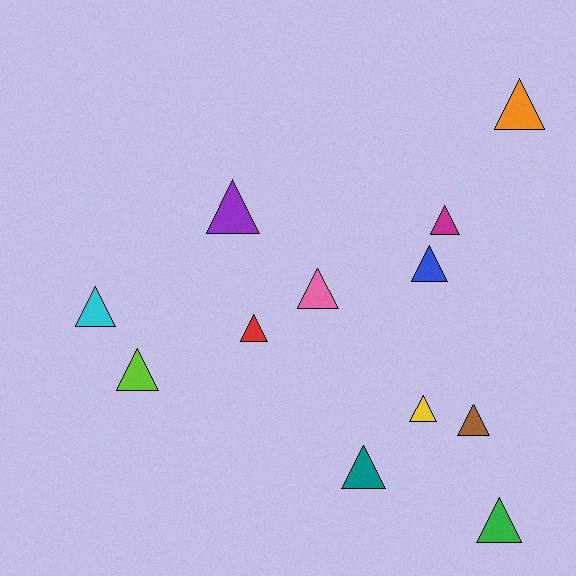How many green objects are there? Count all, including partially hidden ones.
There is 1 green object.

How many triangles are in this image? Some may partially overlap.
There are 12 triangles.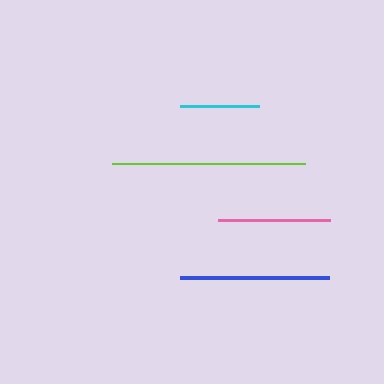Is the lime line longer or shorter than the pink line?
The lime line is longer than the pink line.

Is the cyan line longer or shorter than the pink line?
The pink line is longer than the cyan line.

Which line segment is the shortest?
The cyan line is the shortest at approximately 78 pixels.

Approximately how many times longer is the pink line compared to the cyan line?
The pink line is approximately 1.4 times the length of the cyan line.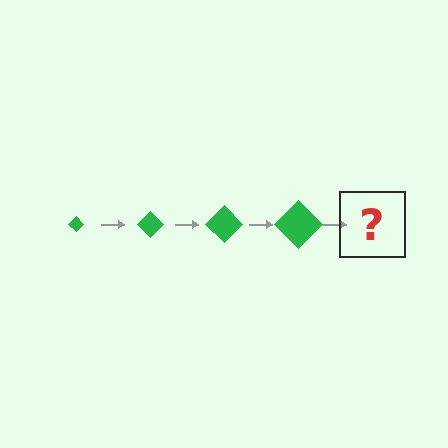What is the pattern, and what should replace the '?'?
The pattern is that the diamond gets progressively larger each step. The '?' should be a green diamond, larger than the previous one.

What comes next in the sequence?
The next element should be a green diamond, larger than the previous one.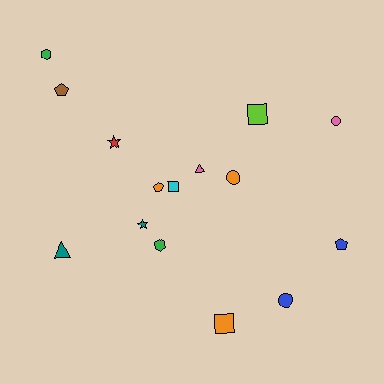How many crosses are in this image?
There are no crosses.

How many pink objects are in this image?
There are 2 pink objects.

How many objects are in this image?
There are 15 objects.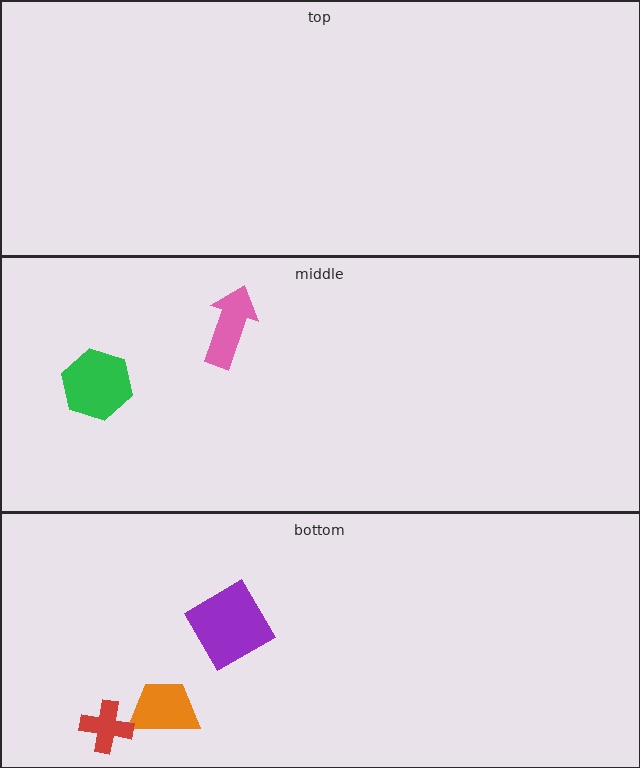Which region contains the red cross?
The bottom region.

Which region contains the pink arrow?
The middle region.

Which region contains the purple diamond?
The bottom region.